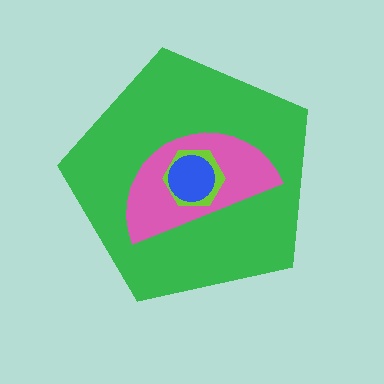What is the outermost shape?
The green pentagon.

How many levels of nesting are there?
4.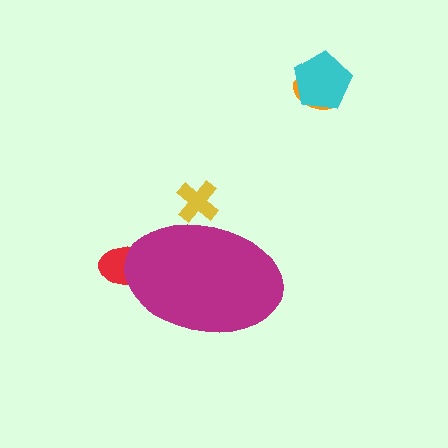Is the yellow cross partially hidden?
Yes, the yellow cross is partially hidden behind the magenta ellipse.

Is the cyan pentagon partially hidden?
No, the cyan pentagon is fully visible.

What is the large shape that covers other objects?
A magenta ellipse.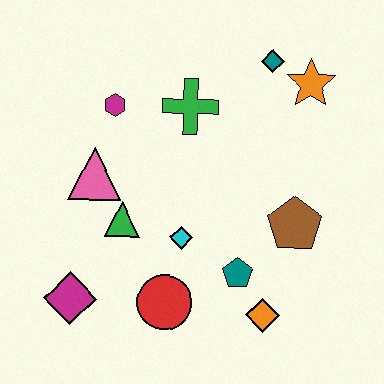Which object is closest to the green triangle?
The pink triangle is closest to the green triangle.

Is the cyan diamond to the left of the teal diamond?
Yes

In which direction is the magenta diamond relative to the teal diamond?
The magenta diamond is below the teal diamond.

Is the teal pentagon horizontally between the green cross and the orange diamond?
Yes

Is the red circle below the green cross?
Yes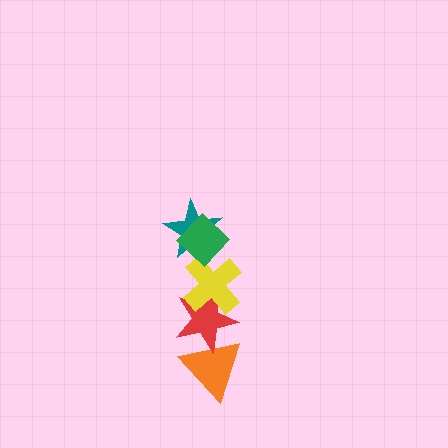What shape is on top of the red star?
The yellow cross is on top of the red star.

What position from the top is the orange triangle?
The orange triangle is 5th from the top.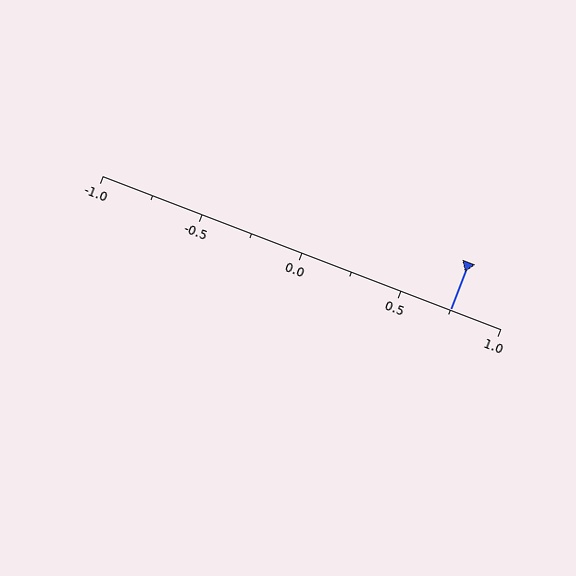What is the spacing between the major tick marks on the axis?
The major ticks are spaced 0.5 apart.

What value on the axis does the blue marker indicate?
The marker indicates approximately 0.75.